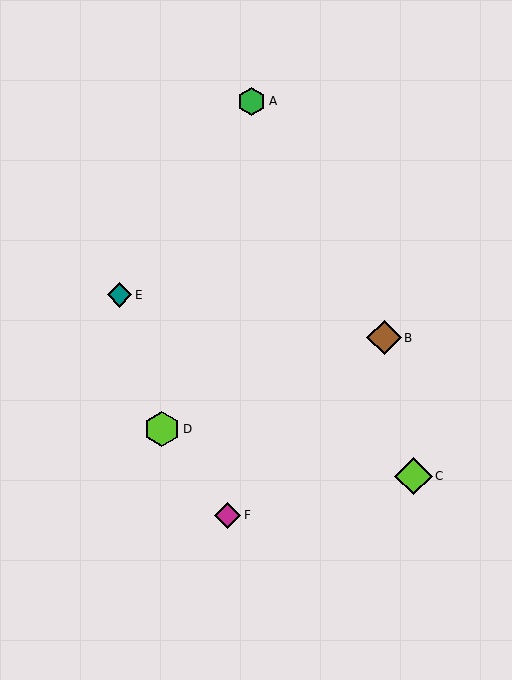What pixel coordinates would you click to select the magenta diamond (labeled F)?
Click at (228, 515) to select the magenta diamond F.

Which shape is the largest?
The lime diamond (labeled C) is the largest.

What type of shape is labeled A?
Shape A is a green hexagon.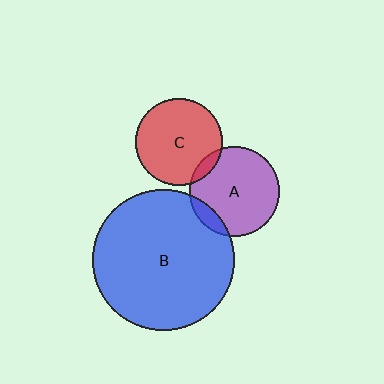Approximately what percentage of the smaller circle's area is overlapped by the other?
Approximately 10%.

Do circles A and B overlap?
Yes.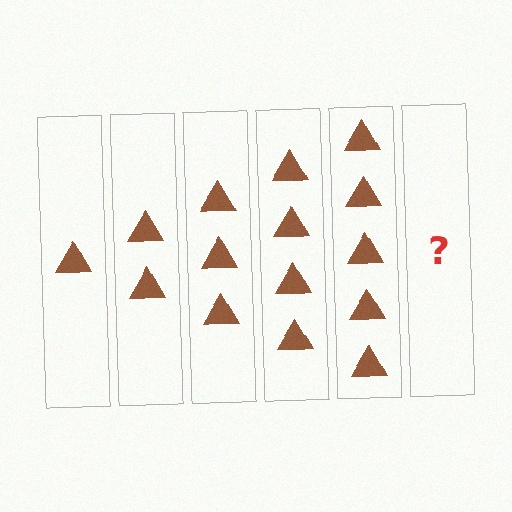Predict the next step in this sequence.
The next step is 6 triangles.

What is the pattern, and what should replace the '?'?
The pattern is that each step adds one more triangle. The '?' should be 6 triangles.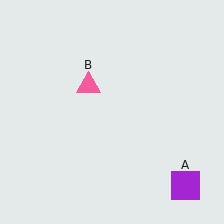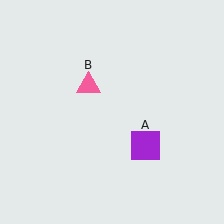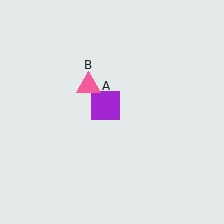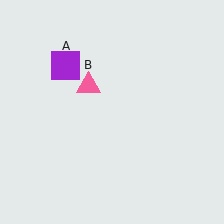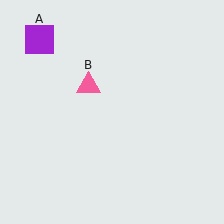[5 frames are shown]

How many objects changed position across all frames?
1 object changed position: purple square (object A).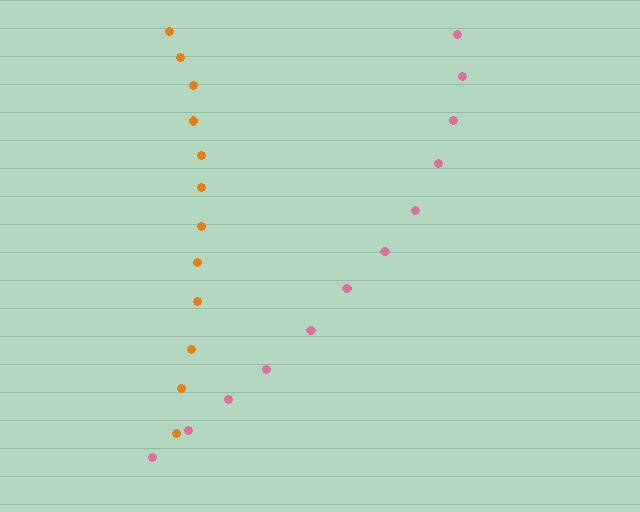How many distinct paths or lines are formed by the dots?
There are 2 distinct paths.